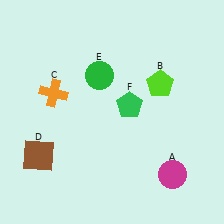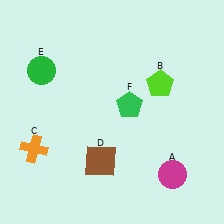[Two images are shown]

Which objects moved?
The objects that moved are: the orange cross (C), the brown square (D), the green circle (E).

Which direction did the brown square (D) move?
The brown square (D) moved right.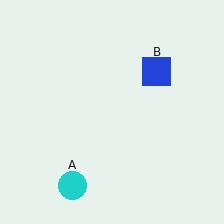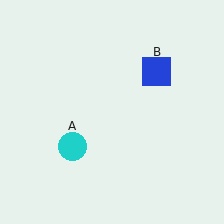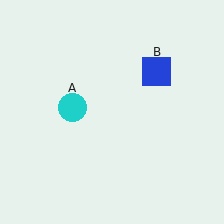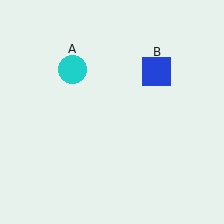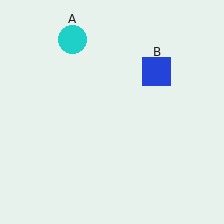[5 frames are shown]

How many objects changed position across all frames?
1 object changed position: cyan circle (object A).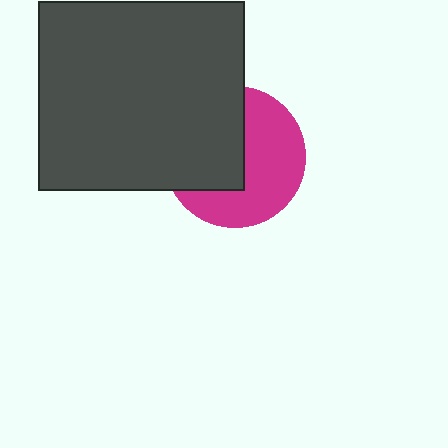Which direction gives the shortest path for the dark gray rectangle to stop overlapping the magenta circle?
Moving left gives the shortest separation.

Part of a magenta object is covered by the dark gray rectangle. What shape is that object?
It is a circle.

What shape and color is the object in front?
The object in front is a dark gray rectangle.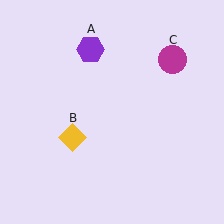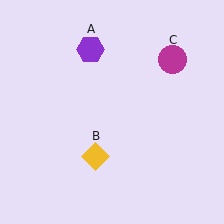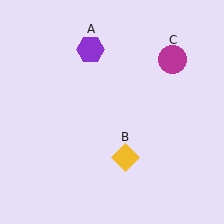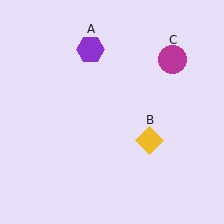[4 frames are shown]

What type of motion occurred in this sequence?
The yellow diamond (object B) rotated counterclockwise around the center of the scene.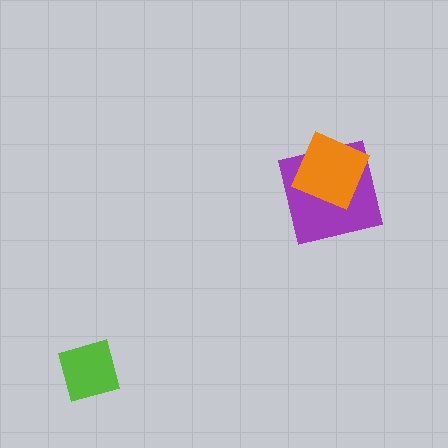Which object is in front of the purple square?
The orange square is in front of the purple square.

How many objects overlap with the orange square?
1 object overlaps with the orange square.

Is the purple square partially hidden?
Yes, it is partially covered by another shape.